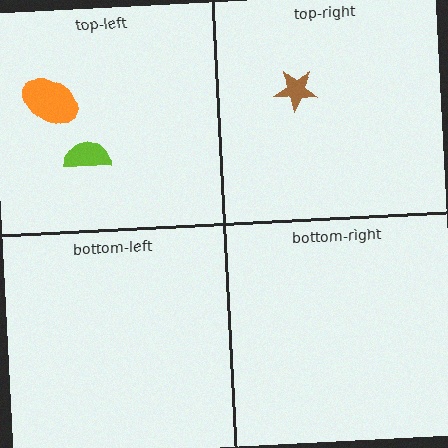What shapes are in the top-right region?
The brown star.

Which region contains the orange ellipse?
The top-left region.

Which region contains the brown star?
The top-right region.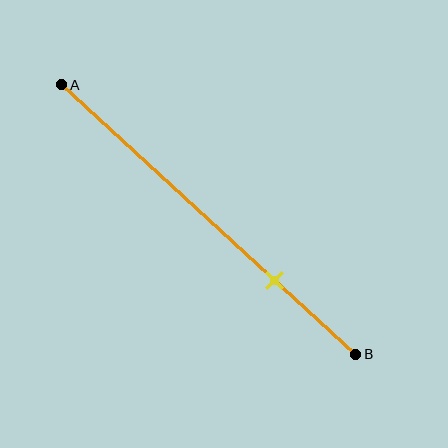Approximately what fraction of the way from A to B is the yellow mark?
The yellow mark is approximately 75% of the way from A to B.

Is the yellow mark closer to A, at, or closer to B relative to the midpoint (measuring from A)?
The yellow mark is closer to point B than the midpoint of segment AB.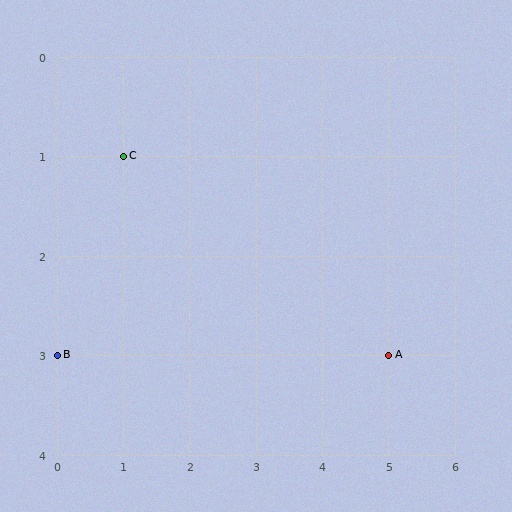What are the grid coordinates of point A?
Point A is at grid coordinates (5, 3).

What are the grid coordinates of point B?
Point B is at grid coordinates (0, 3).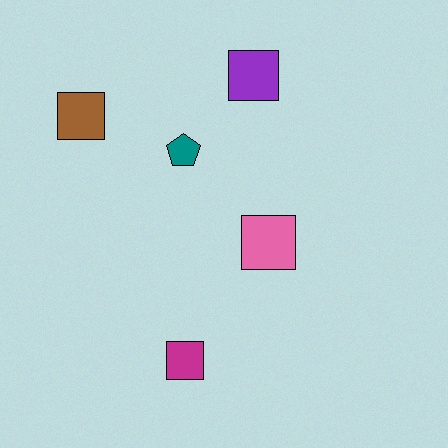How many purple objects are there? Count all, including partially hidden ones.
There is 1 purple object.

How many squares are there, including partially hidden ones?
There are 4 squares.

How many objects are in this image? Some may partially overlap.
There are 5 objects.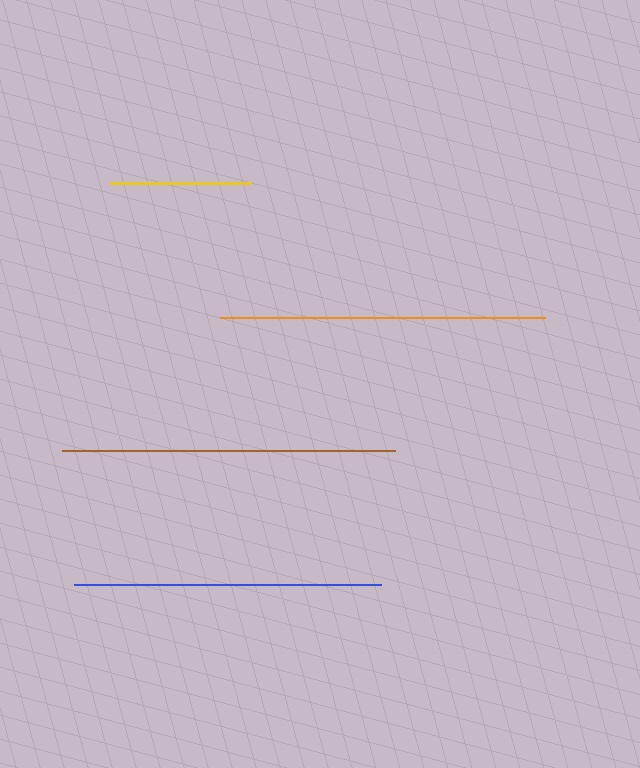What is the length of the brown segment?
The brown segment is approximately 333 pixels long.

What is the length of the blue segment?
The blue segment is approximately 307 pixels long.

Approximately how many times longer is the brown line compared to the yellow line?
The brown line is approximately 2.4 times the length of the yellow line.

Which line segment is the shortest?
The yellow line is the shortest at approximately 141 pixels.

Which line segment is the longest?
The brown line is the longest at approximately 333 pixels.